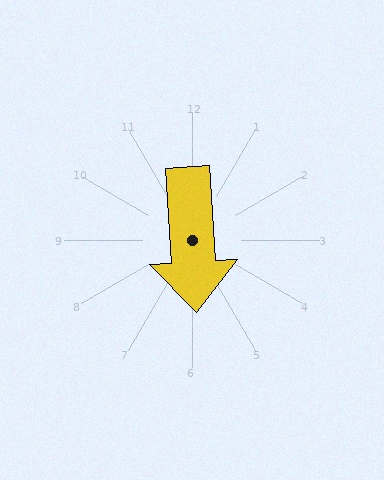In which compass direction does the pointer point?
South.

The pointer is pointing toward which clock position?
Roughly 6 o'clock.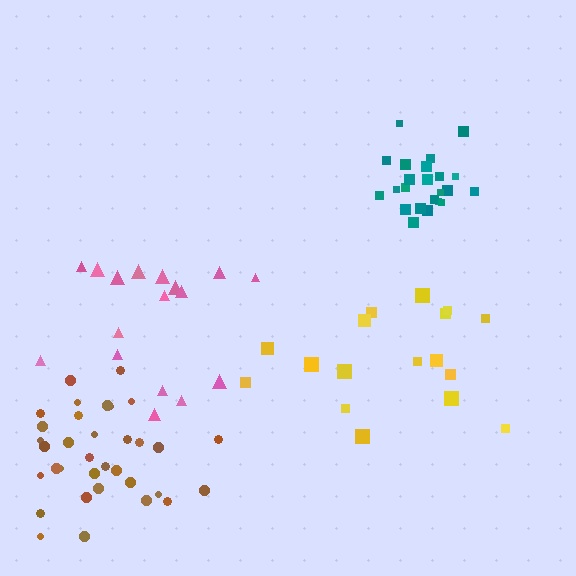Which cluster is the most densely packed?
Teal.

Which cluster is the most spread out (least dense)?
Yellow.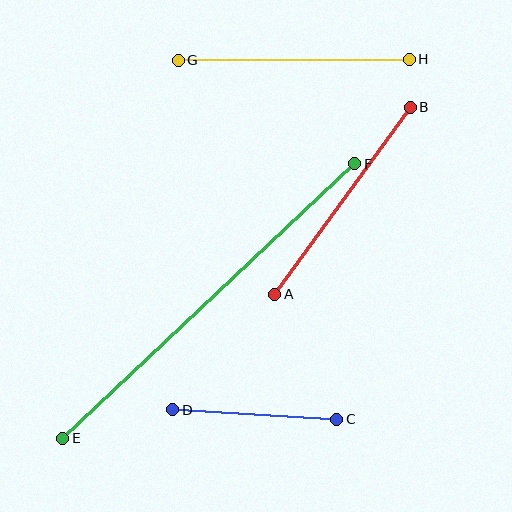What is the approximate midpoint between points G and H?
The midpoint is at approximately (294, 60) pixels.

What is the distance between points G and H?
The distance is approximately 231 pixels.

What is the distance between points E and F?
The distance is approximately 401 pixels.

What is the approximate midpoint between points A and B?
The midpoint is at approximately (343, 201) pixels.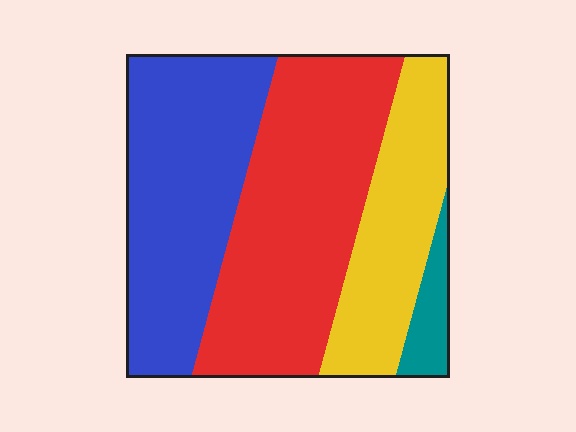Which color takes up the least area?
Teal, at roughly 5%.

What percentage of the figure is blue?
Blue takes up about one third (1/3) of the figure.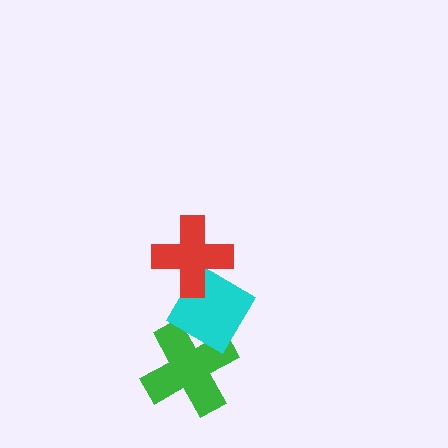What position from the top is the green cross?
The green cross is 3rd from the top.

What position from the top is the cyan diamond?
The cyan diamond is 2nd from the top.